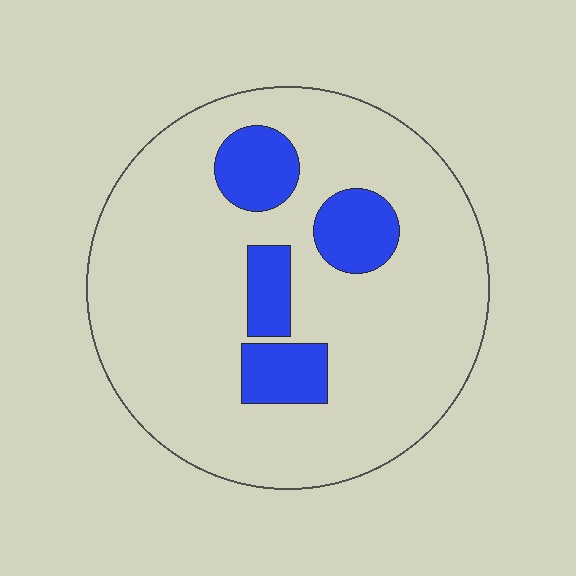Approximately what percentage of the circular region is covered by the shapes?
Approximately 15%.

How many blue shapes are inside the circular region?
4.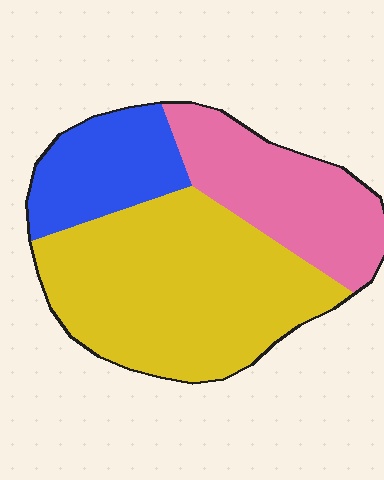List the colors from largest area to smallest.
From largest to smallest: yellow, pink, blue.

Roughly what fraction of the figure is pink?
Pink covers around 30% of the figure.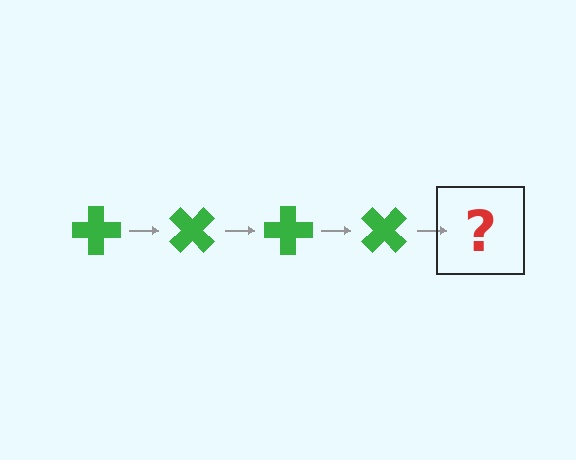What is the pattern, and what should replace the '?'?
The pattern is that the cross rotates 45 degrees each step. The '?' should be a green cross rotated 180 degrees.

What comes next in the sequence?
The next element should be a green cross rotated 180 degrees.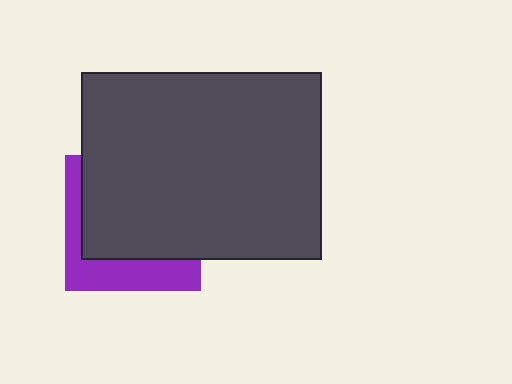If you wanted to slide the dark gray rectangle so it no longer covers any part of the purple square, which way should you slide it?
Slide it toward the upper-right — that is the most direct way to separate the two shapes.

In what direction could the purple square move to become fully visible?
The purple square could move toward the lower-left. That would shift it out from behind the dark gray rectangle entirely.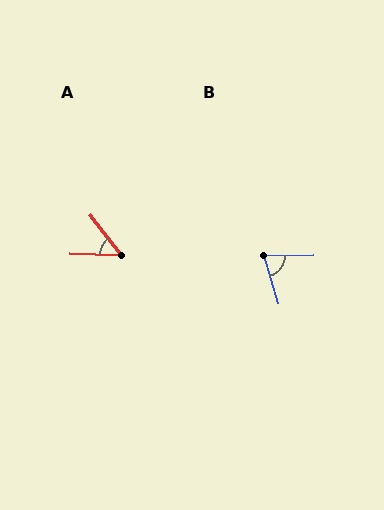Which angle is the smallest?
A, at approximately 51 degrees.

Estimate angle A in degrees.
Approximately 51 degrees.